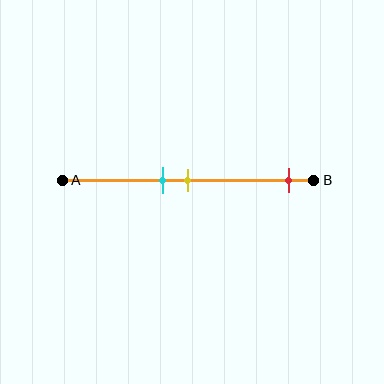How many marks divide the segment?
There are 3 marks dividing the segment.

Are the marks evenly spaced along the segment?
No, the marks are not evenly spaced.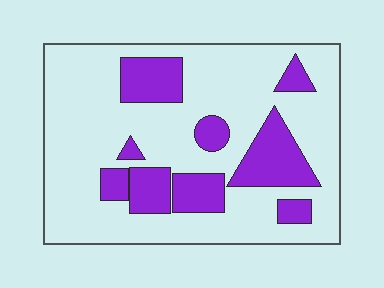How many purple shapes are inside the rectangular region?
9.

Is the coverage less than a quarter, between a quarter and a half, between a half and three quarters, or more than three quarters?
Between a quarter and a half.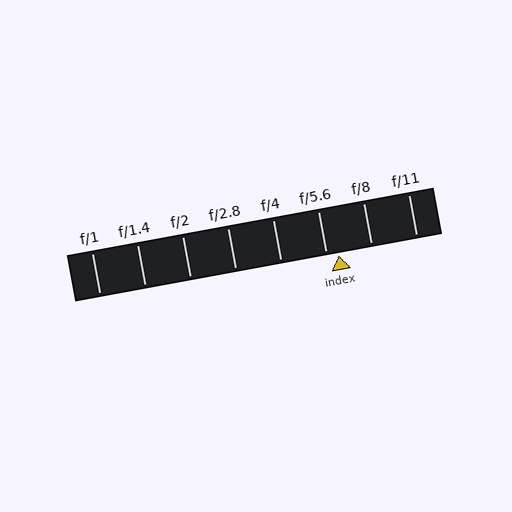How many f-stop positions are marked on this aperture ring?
There are 8 f-stop positions marked.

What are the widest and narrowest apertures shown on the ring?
The widest aperture shown is f/1 and the narrowest is f/11.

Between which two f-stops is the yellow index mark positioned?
The index mark is between f/5.6 and f/8.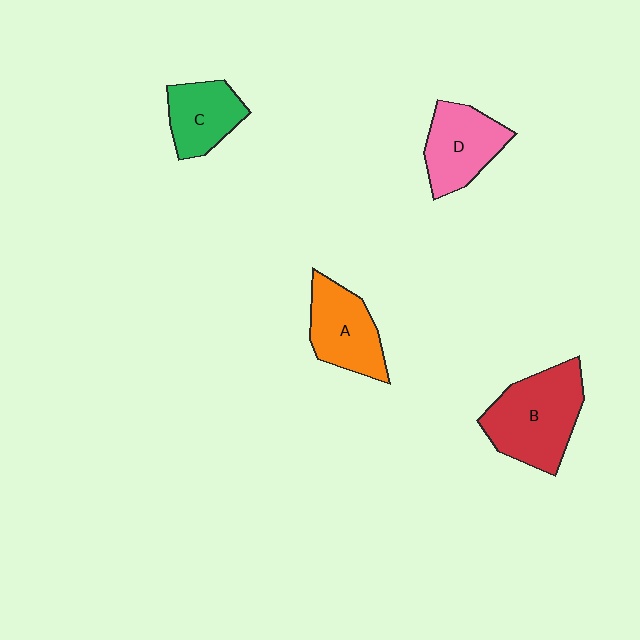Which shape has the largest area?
Shape B (red).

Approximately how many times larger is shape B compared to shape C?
Approximately 1.7 times.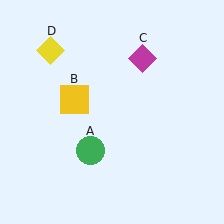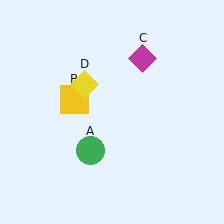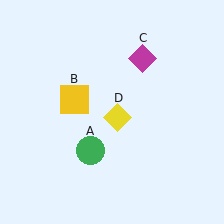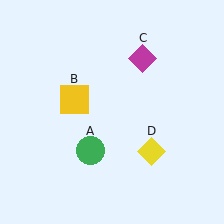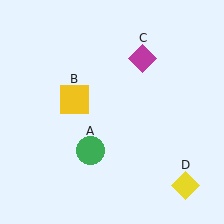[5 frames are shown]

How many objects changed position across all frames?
1 object changed position: yellow diamond (object D).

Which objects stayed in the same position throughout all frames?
Green circle (object A) and yellow square (object B) and magenta diamond (object C) remained stationary.